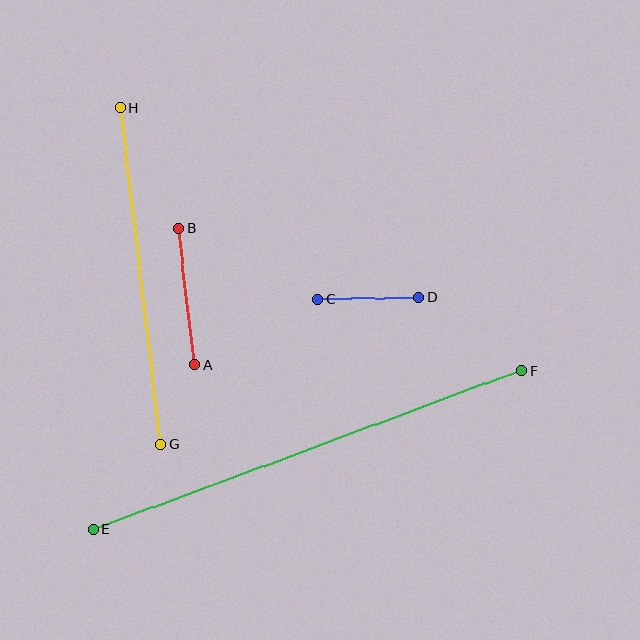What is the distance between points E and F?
The distance is approximately 457 pixels.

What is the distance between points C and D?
The distance is approximately 101 pixels.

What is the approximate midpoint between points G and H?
The midpoint is at approximately (140, 276) pixels.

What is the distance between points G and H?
The distance is approximately 339 pixels.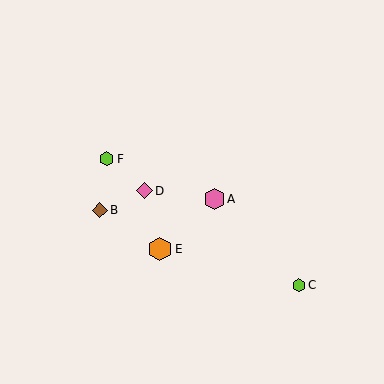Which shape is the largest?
The orange hexagon (labeled E) is the largest.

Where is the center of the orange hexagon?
The center of the orange hexagon is at (160, 249).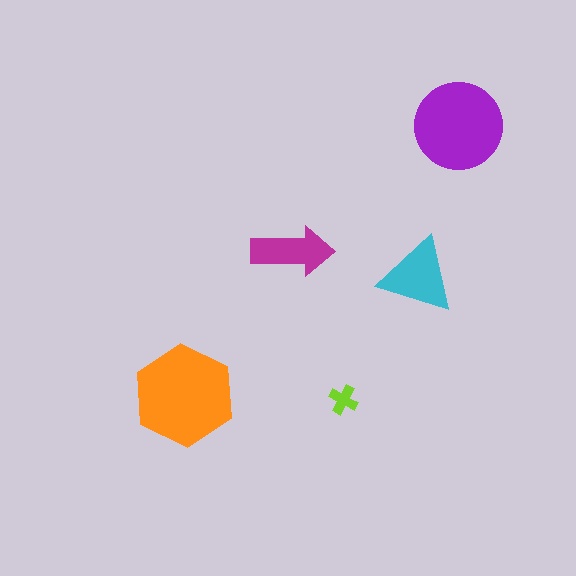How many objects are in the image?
There are 5 objects in the image.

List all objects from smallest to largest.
The lime cross, the magenta arrow, the cyan triangle, the purple circle, the orange hexagon.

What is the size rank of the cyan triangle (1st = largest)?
3rd.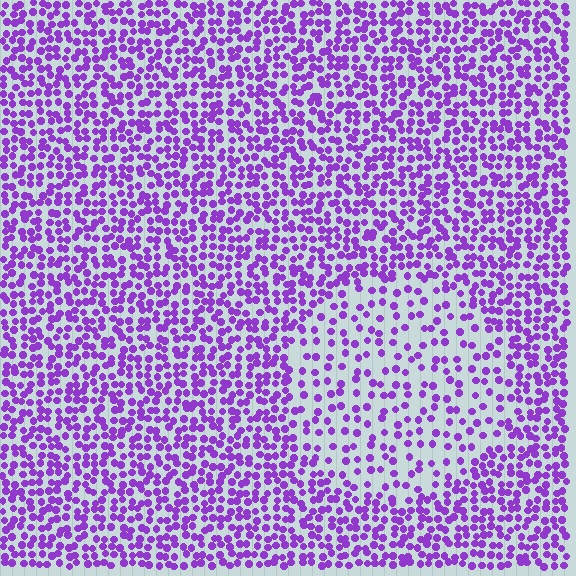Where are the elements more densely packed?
The elements are more densely packed outside the circle boundary.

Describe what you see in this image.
The image contains small purple elements arranged at two different densities. A circle-shaped region is visible where the elements are less densely packed than the surrounding area.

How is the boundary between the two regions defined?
The boundary is defined by a change in element density (approximately 2.1x ratio). All elements are the same color, size, and shape.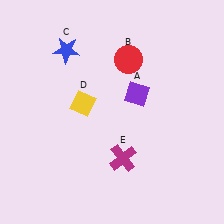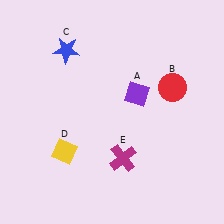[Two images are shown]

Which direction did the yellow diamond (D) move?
The yellow diamond (D) moved down.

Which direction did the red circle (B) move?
The red circle (B) moved right.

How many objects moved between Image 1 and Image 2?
2 objects moved between the two images.